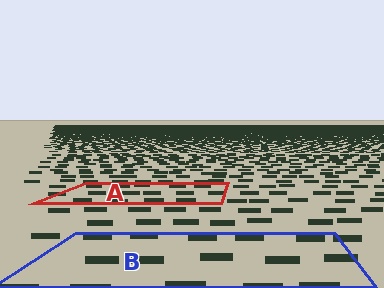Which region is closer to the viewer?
Region B is closer. The texture elements there are larger and more spread out.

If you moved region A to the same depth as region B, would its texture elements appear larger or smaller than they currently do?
They would appear larger. At a closer depth, the same texture elements are projected at a bigger on-screen size.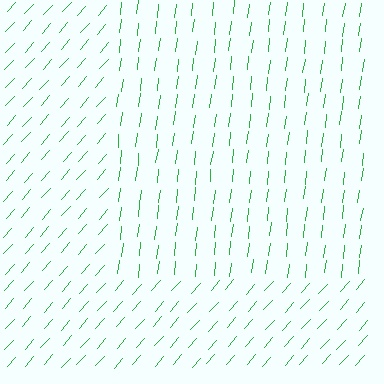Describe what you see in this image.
The image is filled with small green line segments. A rectangle region in the image has lines oriented differently from the surrounding lines, creating a visible texture boundary.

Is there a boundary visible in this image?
Yes, there is a texture boundary formed by a change in line orientation.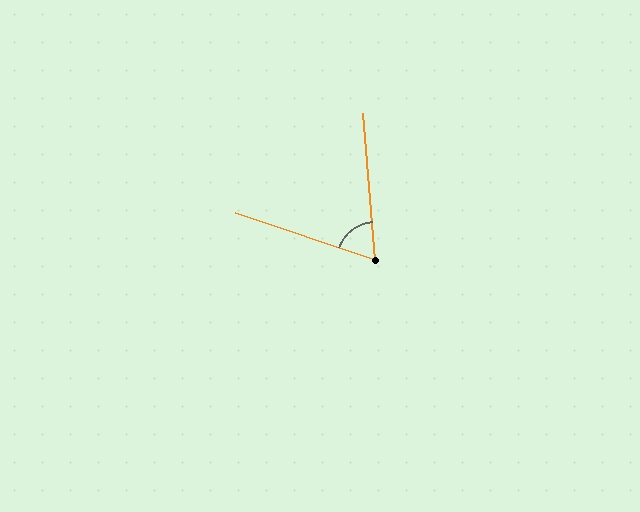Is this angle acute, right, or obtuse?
It is acute.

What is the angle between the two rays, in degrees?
Approximately 67 degrees.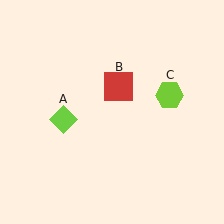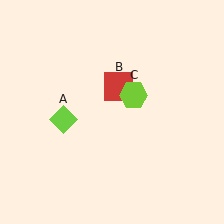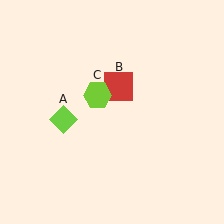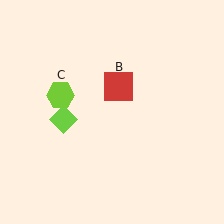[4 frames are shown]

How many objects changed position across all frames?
1 object changed position: lime hexagon (object C).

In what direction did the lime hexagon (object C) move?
The lime hexagon (object C) moved left.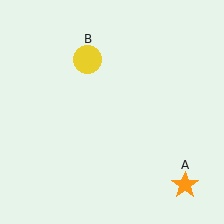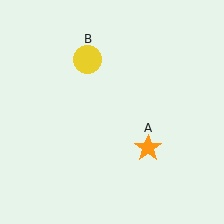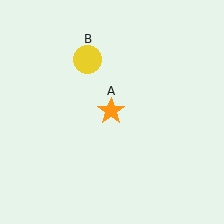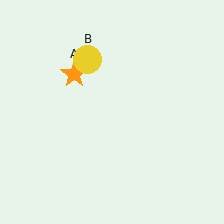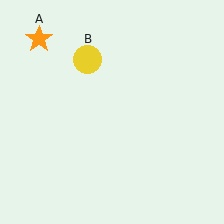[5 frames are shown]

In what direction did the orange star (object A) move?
The orange star (object A) moved up and to the left.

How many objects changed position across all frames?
1 object changed position: orange star (object A).